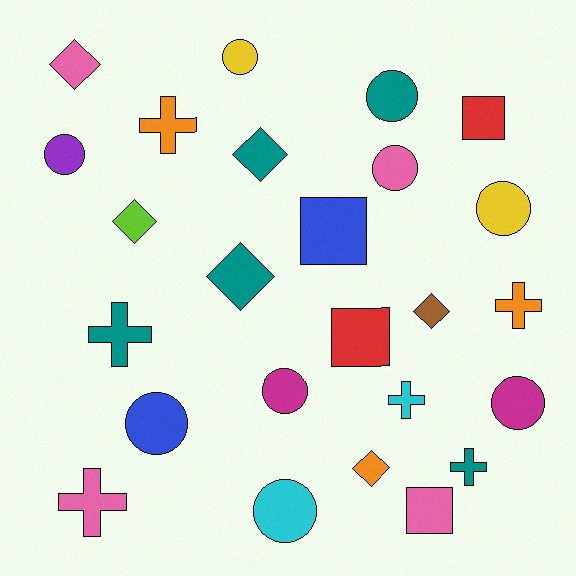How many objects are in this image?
There are 25 objects.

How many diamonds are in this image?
There are 6 diamonds.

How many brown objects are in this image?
There is 1 brown object.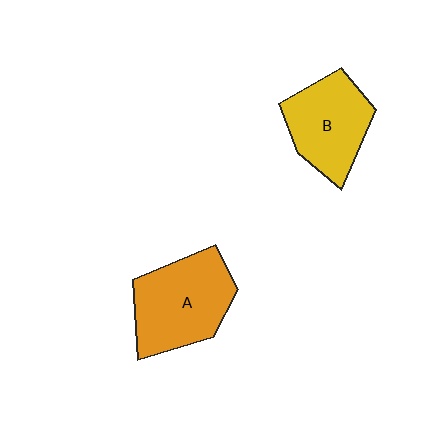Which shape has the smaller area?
Shape B (yellow).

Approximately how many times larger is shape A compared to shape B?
Approximately 1.2 times.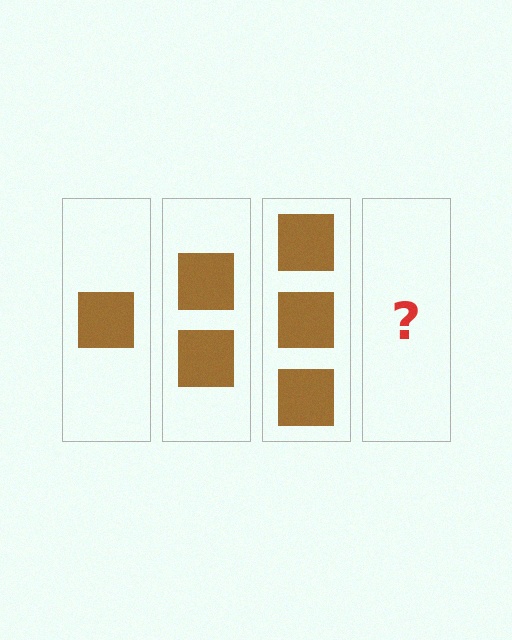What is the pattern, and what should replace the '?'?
The pattern is that each step adds one more square. The '?' should be 4 squares.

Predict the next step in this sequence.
The next step is 4 squares.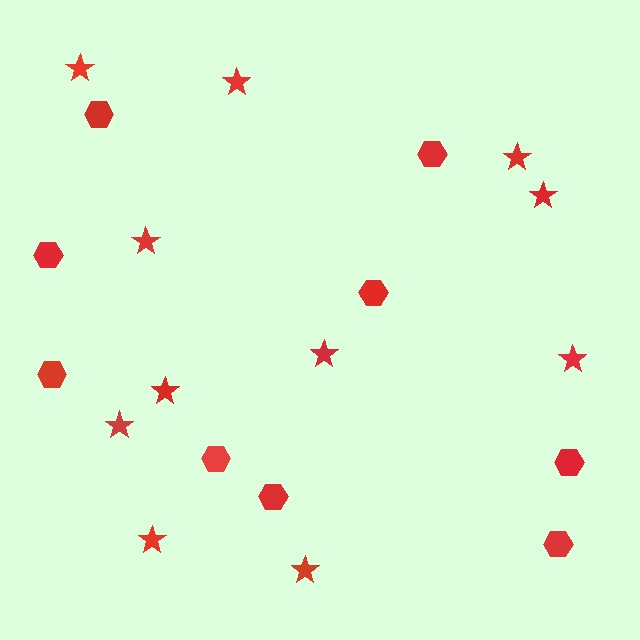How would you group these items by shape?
There are 2 groups: one group of hexagons (9) and one group of stars (11).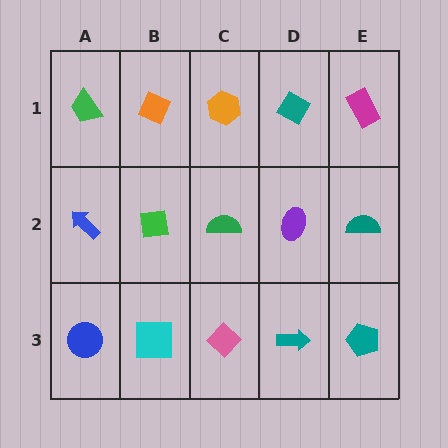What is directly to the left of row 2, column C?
A green square.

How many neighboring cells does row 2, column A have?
3.